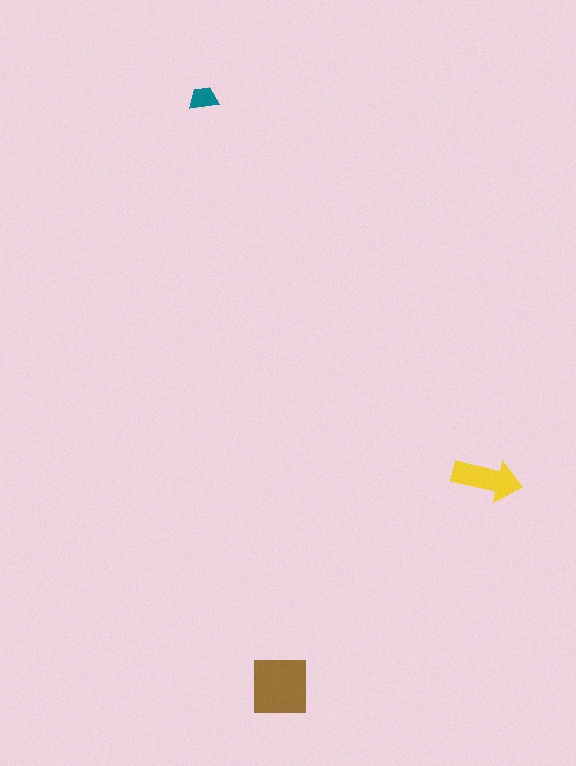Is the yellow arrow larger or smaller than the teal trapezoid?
Larger.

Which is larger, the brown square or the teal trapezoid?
The brown square.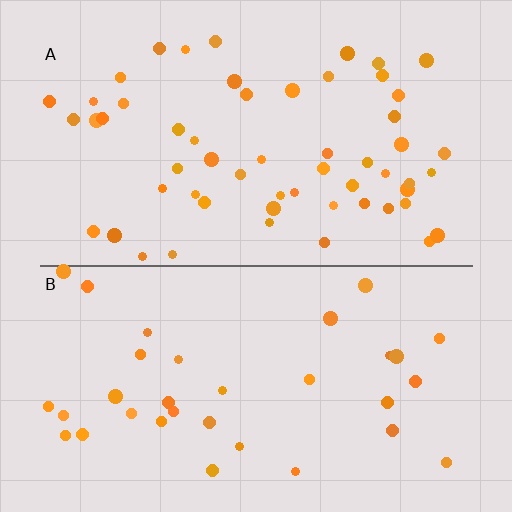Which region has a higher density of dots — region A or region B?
A (the top).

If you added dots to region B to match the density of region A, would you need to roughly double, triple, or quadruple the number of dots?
Approximately double.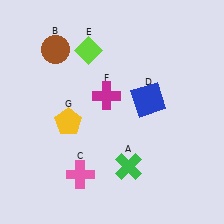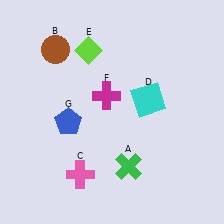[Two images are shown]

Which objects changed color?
D changed from blue to cyan. G changed from yellow to blue.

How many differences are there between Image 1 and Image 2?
There are 2 differences between the two images.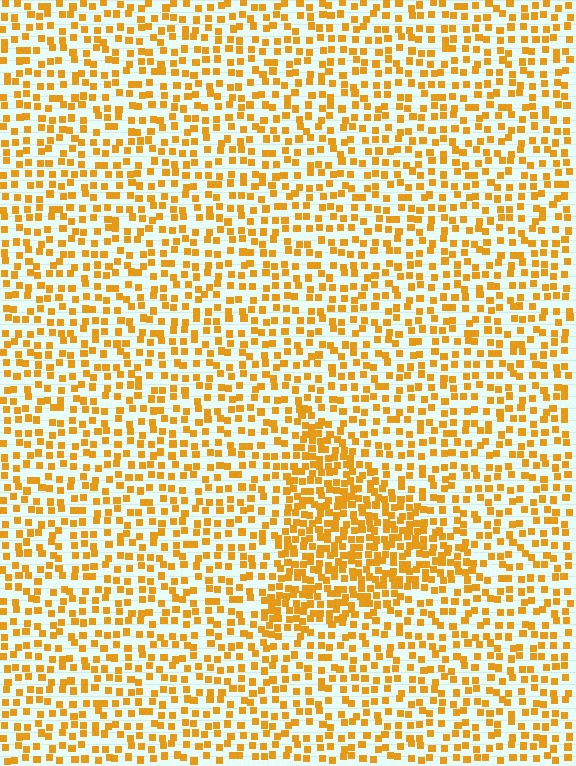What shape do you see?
I see a triangle.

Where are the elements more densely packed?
The elements are more densely packed inside the triangle boundary.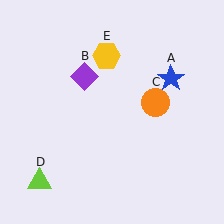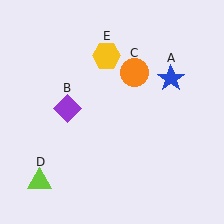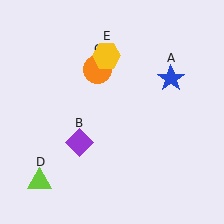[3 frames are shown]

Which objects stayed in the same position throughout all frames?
Blue star (object A) and lime triangle (object D) and yellow hexagon (object E) remained stationary.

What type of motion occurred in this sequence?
The purple diamond (object B), orange circle (object C) rotated counterclockwise around the center of the scene.